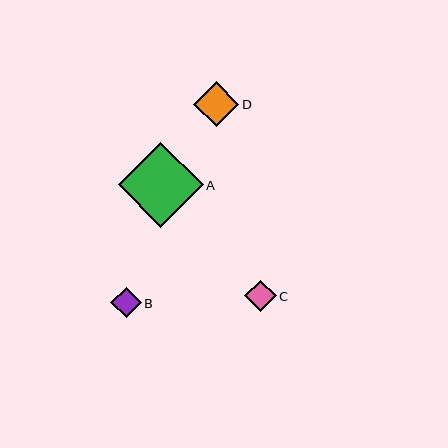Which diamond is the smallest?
Diamond B is the smallest with a size of approximately 30 pixels.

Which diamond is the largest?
Diamond A is the largest with a size of approximately 85 pixels.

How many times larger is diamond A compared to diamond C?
Diamond A is approximately 2.7 times the size of diamond C.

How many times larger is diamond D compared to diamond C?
Diamond D is approximately 1.4 times the size of diamond C.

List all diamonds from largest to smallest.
From largest to smallest: A, D, C, B.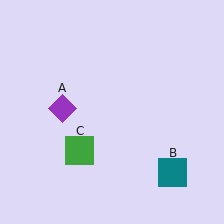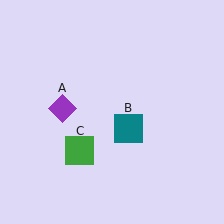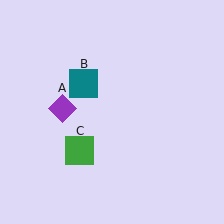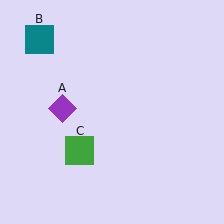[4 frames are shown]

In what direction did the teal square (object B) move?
The teal square (object B) moved up and to the left.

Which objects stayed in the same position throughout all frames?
Purple diamond (object A) and green square (object C) remained stationary.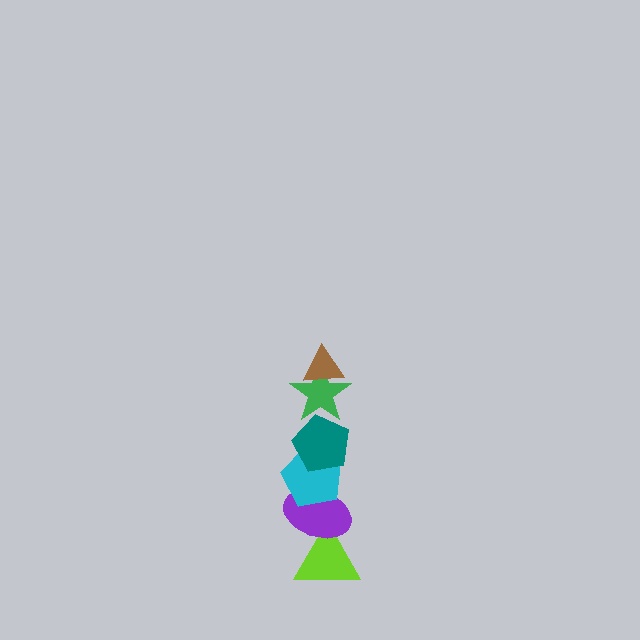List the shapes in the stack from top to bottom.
From top to bottom: the brown triangle, the green star, the teal pentagon, the cyan pentagon, the purple ellipse, the lime triangle.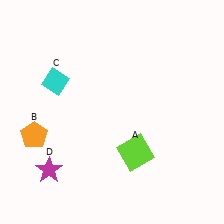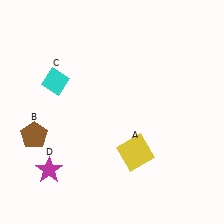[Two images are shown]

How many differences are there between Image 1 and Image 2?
There are 2 differences between the two images.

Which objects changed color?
A changed from lime to yellow. B changed from orange to brown.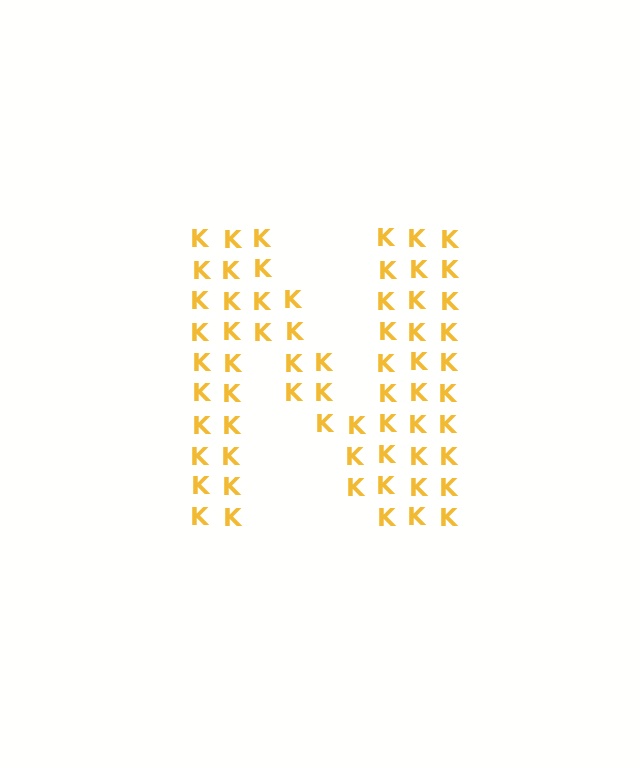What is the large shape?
The large shape is the letter N.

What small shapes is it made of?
It is made of small letter K's.